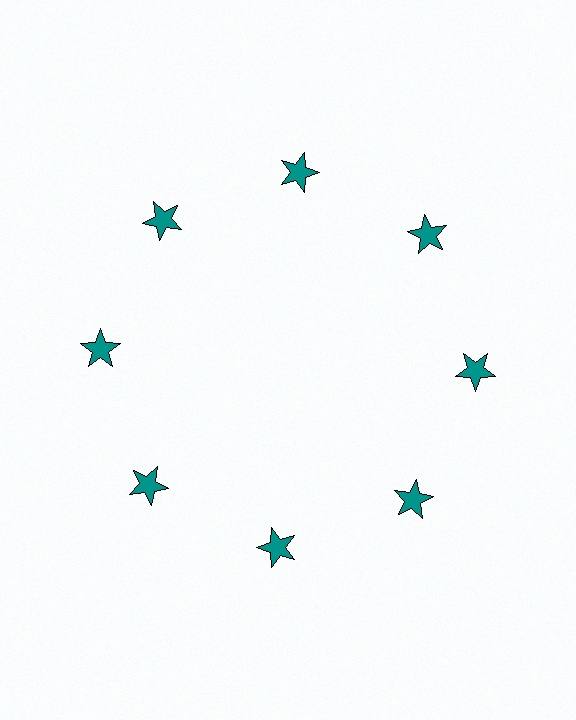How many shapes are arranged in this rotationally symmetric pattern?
There are 8 shapes, arranged in 8 groups of 1.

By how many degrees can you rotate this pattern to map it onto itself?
The pattern maps onto itself every 45 degrees of rotation.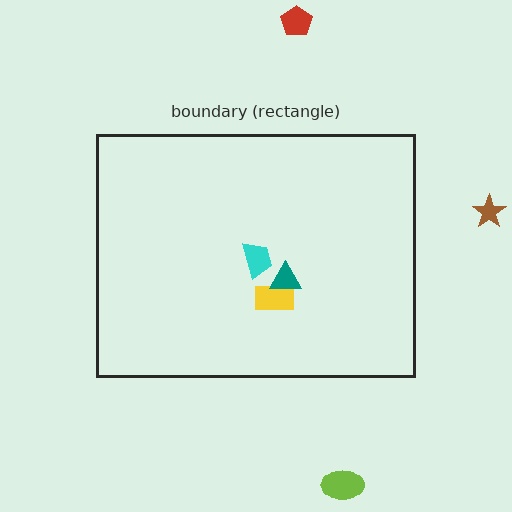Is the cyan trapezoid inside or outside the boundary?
Inside.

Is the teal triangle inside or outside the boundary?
Inside.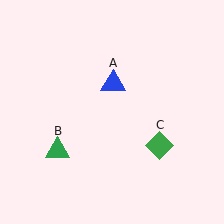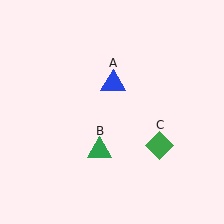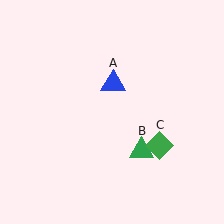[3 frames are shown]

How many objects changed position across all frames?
1 object changed position: green triangle (object B).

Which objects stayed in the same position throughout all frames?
Blue triangle (object A) and green diamond (object C) remained stationary.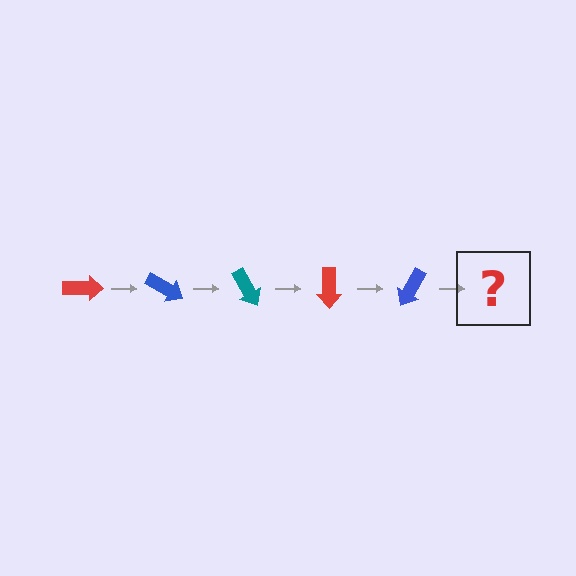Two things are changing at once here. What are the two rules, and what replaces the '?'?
The two rules are that it rotates 30 degrees each step and the color cycles through red, blue, and teal. The '?' should be a teal arrow, rotated 150 degrees from the start.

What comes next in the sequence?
The next element should be a teal arrow, rotated 150 degrees from the start.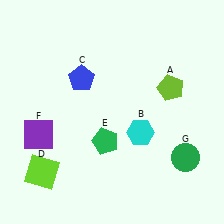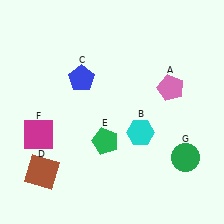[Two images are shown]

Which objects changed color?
A changed from lime to pink. D changed from lime to brown. F changed from purple to magenta.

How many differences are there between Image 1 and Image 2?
There are 3 differences between the two images.